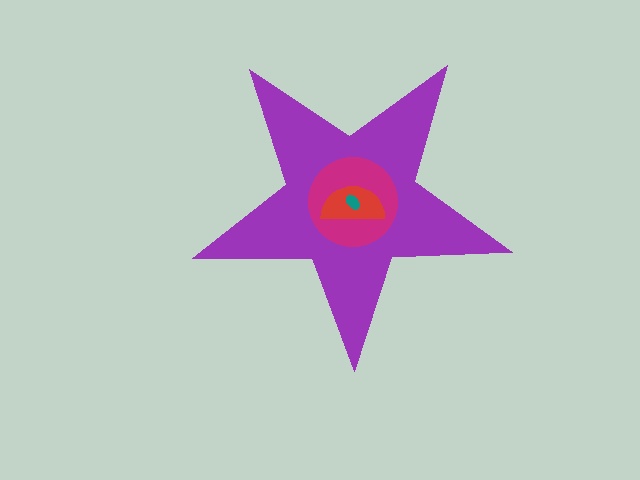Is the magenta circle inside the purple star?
Yes.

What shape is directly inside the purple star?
The magenta circle.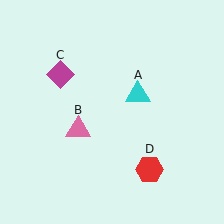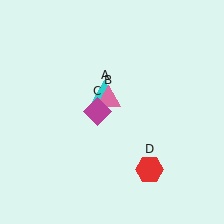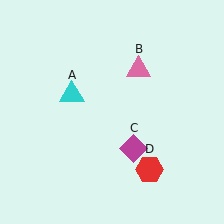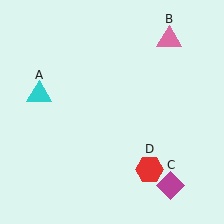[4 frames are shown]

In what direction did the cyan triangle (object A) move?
The cyan triangle (object A) moved left.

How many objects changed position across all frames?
3 objects changed position: cyan triangle (object A), pink triangle (object B), magenta diamond (object C).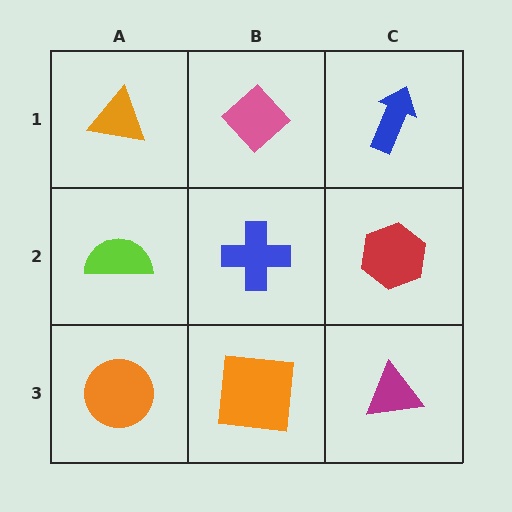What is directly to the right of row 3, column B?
A magenta triangle.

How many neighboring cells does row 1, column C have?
2.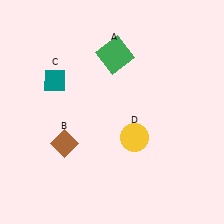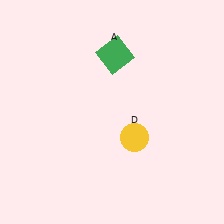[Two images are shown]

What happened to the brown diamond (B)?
The brown diamond (B) was removed in Image 2. It was in the bottom-left area of Image 1.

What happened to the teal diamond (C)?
The teal diamond (C) was removed in Image 2. It was in the top-left area of Image 1.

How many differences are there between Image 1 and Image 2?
There are 2 differences between the two images.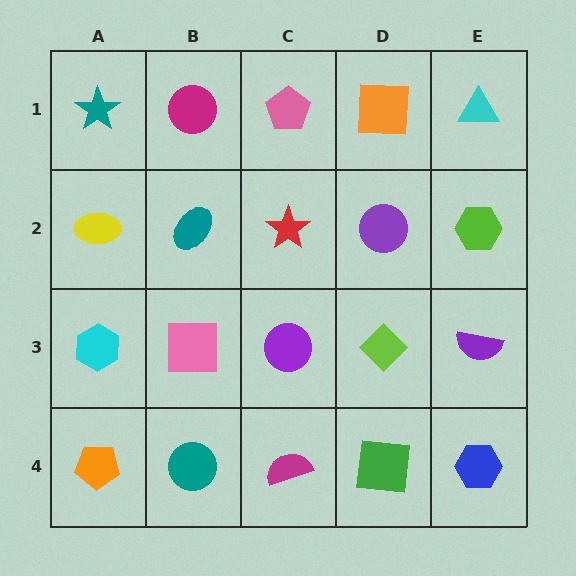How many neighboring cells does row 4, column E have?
2.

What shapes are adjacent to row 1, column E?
A lime hexagon (row 2, column E), an orange square (row 1, column D).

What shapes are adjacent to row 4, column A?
A cyan hexagon (row 3, column A), a teal circle (row 4, column B).